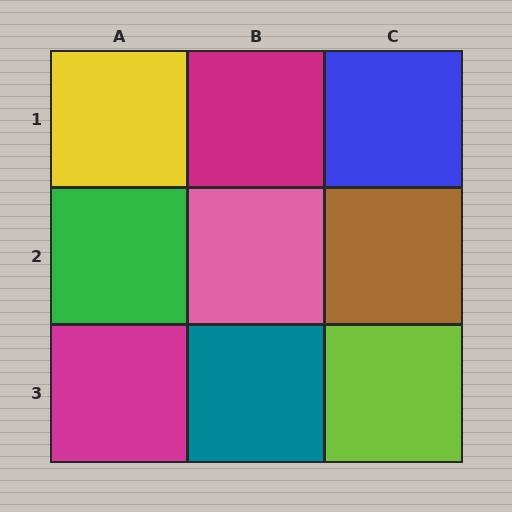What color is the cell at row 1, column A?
Yellow.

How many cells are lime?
1 cell is lime.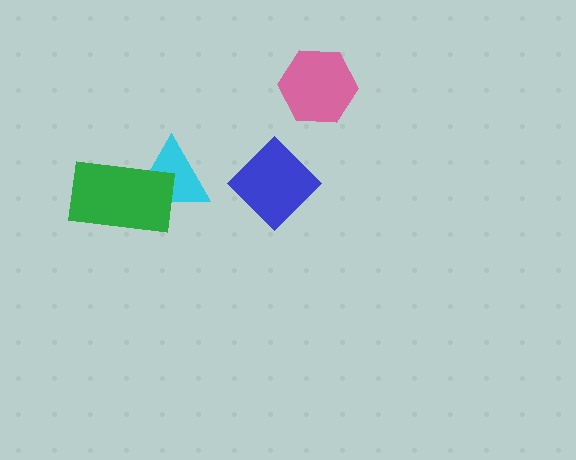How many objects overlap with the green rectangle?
1 object overlaps with the green rectangle.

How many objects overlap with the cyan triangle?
1 object overlaps with the cyan triangle.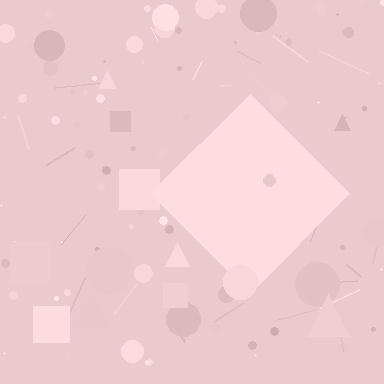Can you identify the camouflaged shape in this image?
The camouflaged shape is a diamond.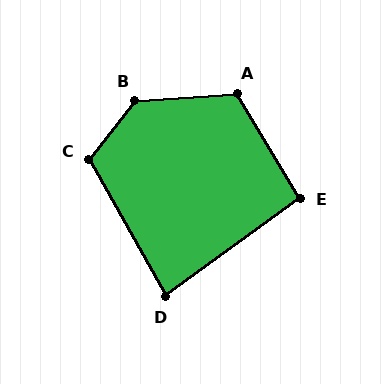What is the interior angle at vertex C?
Approximately 113 degrees (obtuse).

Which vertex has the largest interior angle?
B, at approximately 131 degrees.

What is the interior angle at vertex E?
Approximately 95 degrees (obtuse).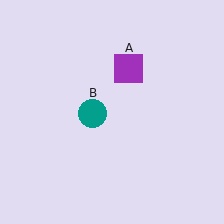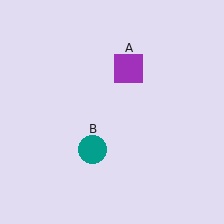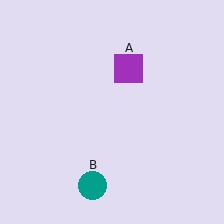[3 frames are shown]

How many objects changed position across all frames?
1 object changed position: teal circle (object B).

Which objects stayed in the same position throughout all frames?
Purple square (object A) remained stationary.